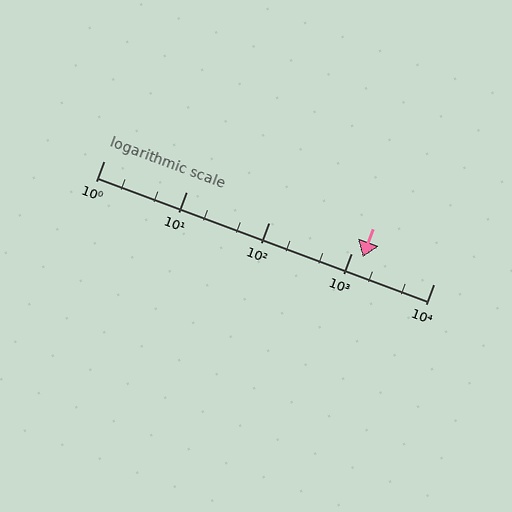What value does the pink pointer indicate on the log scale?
The pointer indicates approximately 1400.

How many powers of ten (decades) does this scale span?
The scale spans 4 decades, from 1 to 10000.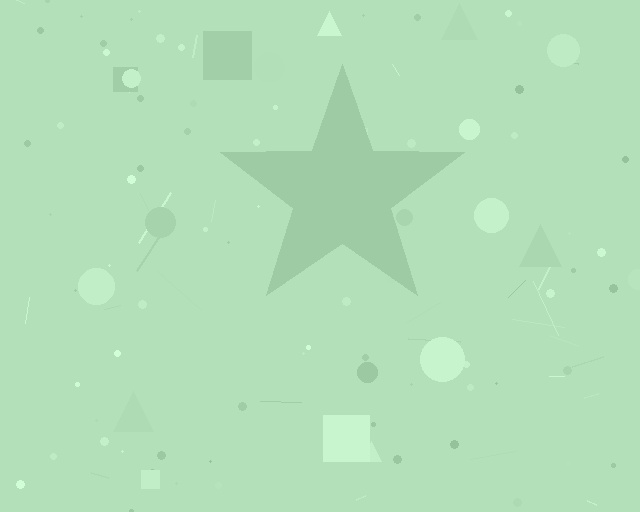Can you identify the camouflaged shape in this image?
The camouflaged shape is a star.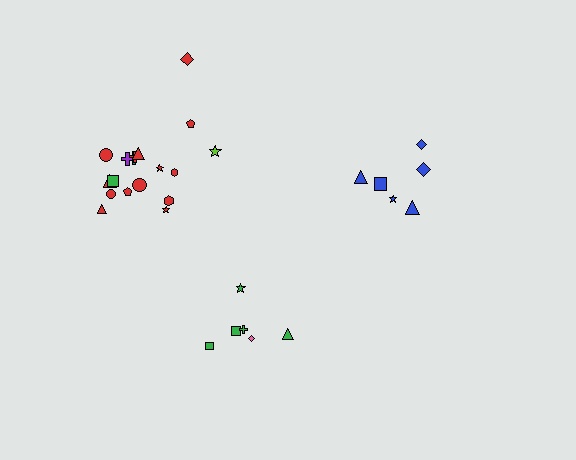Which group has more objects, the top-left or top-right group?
The top-left group.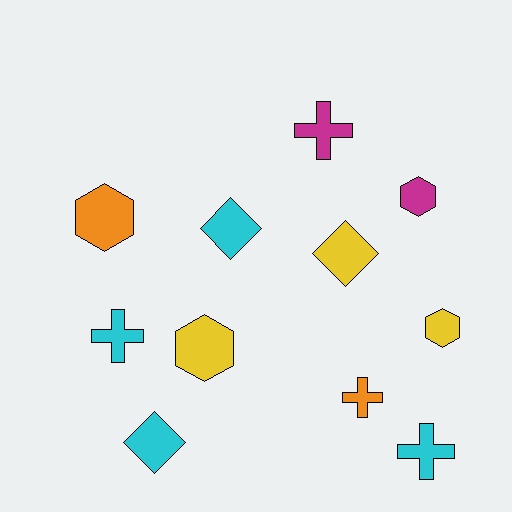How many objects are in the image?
There are 11 objects.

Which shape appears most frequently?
Cross, with 4 objects.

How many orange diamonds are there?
There are no orange diamonds.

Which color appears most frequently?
Cyan, with 4 objects.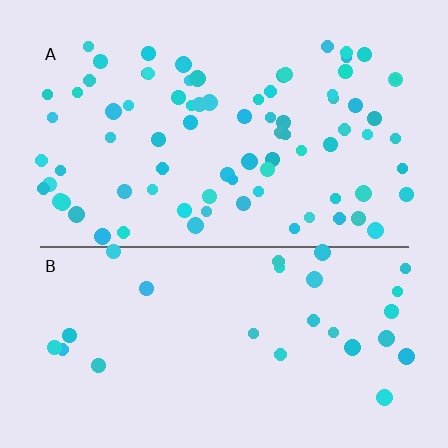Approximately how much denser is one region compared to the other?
Approximately 2.9× — region A over region B.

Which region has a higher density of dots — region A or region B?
A (the top).